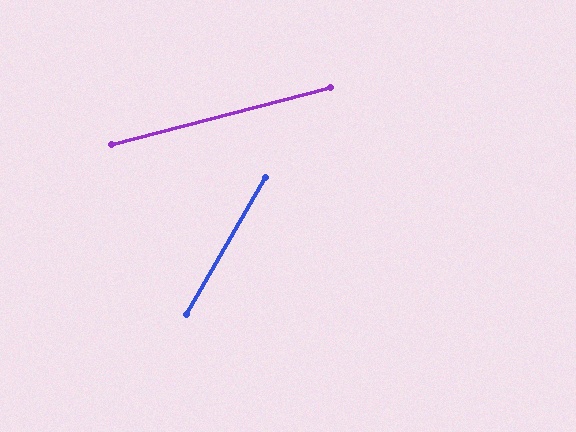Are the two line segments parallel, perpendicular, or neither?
Neither parallel nor perpendicular — they differ by about 45°.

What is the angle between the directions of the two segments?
Approximately 45 degrees.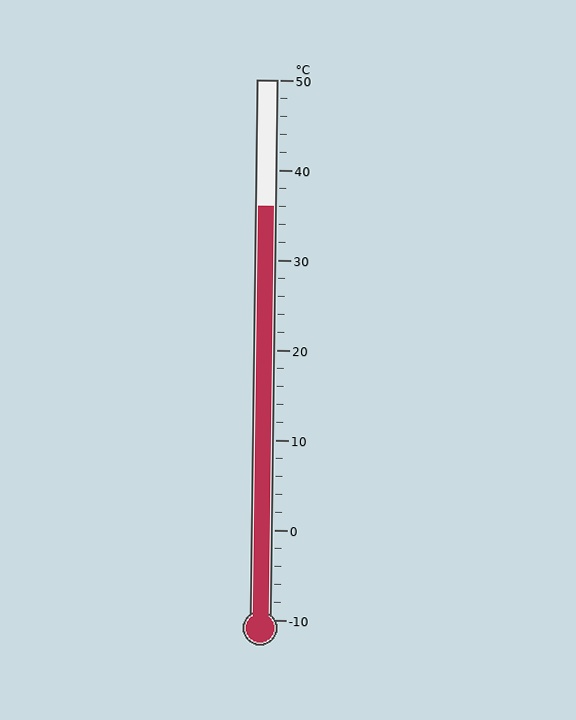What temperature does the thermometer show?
The thermometer shows approximately 36°C.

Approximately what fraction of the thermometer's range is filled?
The thermometer is filled to approximately 75% of its range.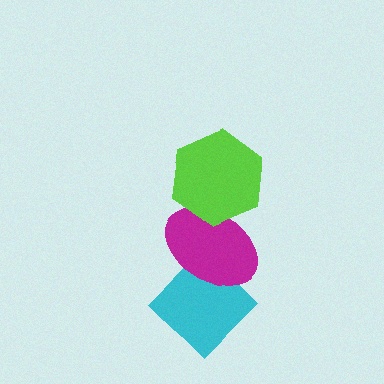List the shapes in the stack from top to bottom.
From top to bottom: the lime hexagon, the magenta ellipse, the cyan diamond.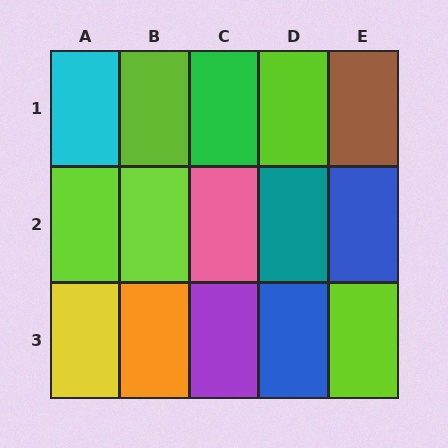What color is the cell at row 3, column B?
Orange.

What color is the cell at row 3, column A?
Yellow.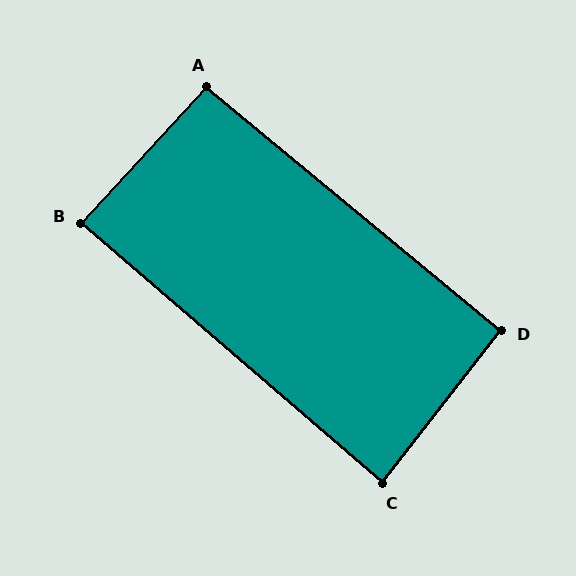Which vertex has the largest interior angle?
A, at approximately 93 degrees.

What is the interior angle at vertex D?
Approximately 92 degrees (approximately right).